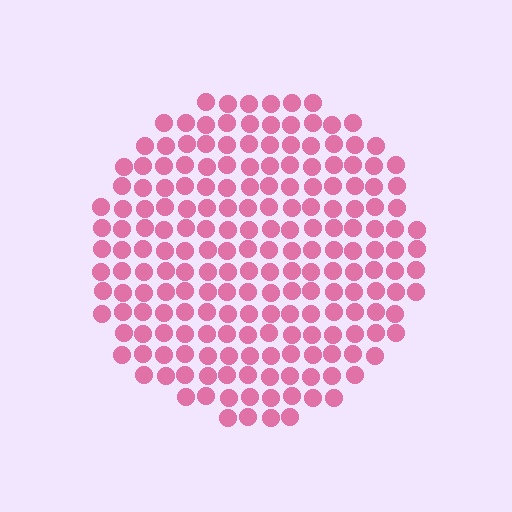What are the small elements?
The small elements are circles.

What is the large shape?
The large shape is a circle.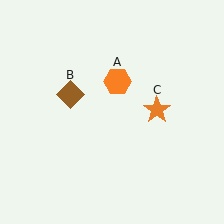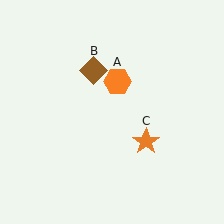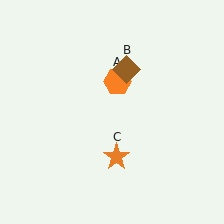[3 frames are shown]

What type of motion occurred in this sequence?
The brown diamond (object B), orange star (object C) rotated clockwise around the center of the scene.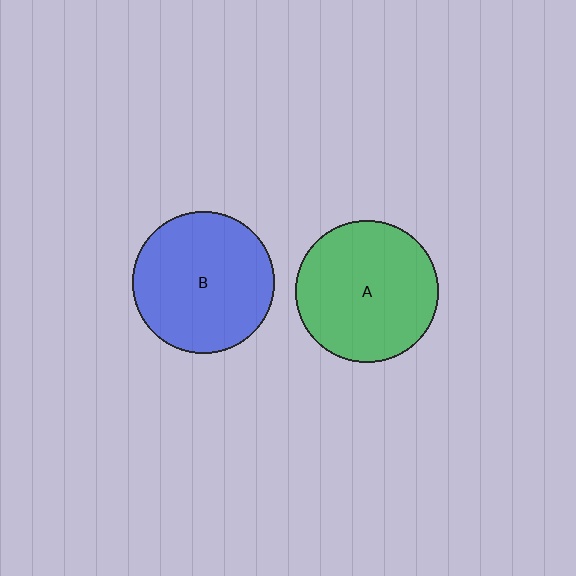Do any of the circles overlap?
No, none of the circles overlap.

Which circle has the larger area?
Circle A (green).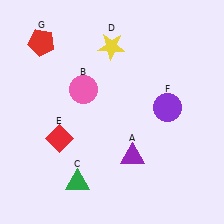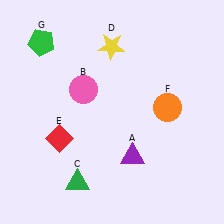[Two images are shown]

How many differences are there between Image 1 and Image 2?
There are 2 differences between the two images.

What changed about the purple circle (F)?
In Image 1, F is purple. In Image 2, it changed to orange.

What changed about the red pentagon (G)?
In Image 1, G is red. In Image 2, it changed to green.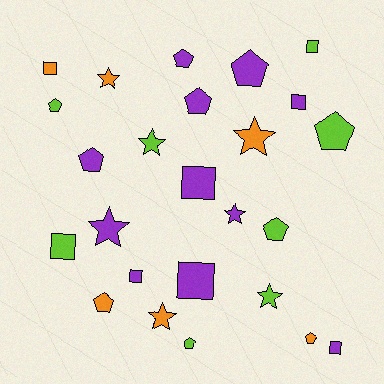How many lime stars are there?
There are 2 lime stars.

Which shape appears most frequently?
Pentagon, with 10 objects.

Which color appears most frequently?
Purple, with 11 objects.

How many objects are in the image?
There are 25 objects.